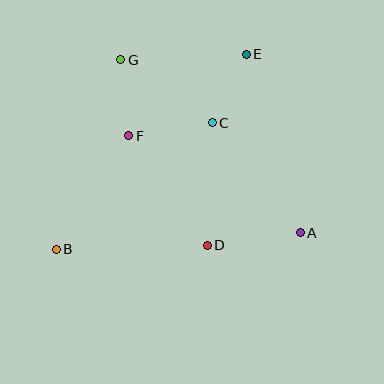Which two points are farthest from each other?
Points B and E are farthest from each other.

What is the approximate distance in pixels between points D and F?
The distance between D and F is approximately 135 pixels.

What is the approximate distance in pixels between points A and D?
The distance between A and D is approximately 94 pixels.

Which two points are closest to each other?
Points F and G are closest to each other.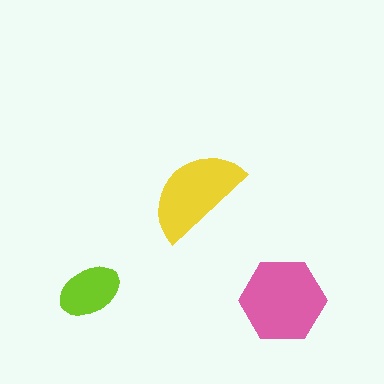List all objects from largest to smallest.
The pink hexagon, the yellow semicircle, the lime ellipse.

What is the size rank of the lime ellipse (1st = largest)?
3rd.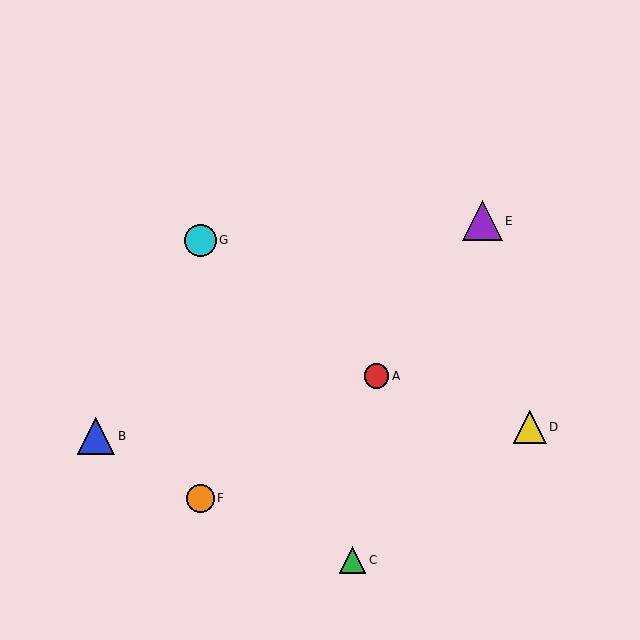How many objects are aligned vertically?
2 objects (F, G) are aligned vertically.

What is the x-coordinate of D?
Object D is at x≈530.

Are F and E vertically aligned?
No, F is at x≈200 and E is at x≈482.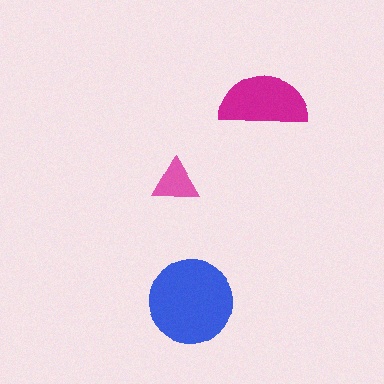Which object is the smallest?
The pink triangle.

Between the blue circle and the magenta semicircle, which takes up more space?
The blue circle.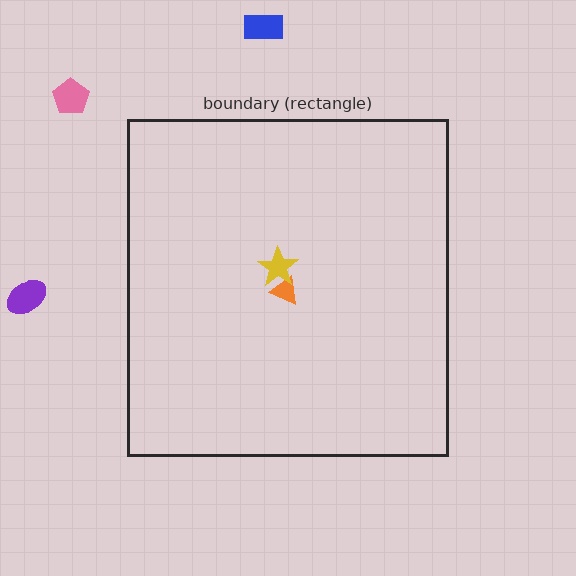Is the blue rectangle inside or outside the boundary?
Outside.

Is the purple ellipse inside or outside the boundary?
Outside.